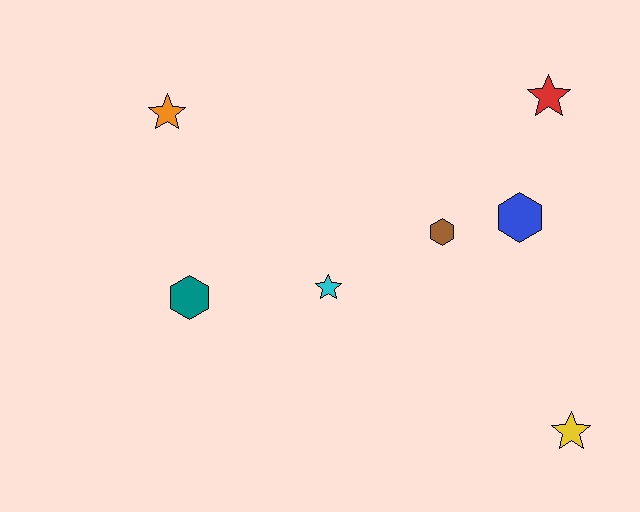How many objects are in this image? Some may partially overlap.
There are 7 objects.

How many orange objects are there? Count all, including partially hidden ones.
There is 1 orange object.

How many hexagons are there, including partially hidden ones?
There are 3 hexagons.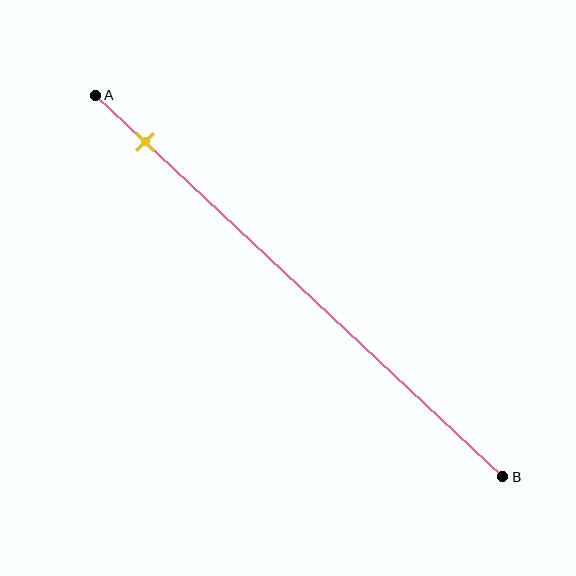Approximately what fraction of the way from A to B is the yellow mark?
The yellow mark is approximately 10% of the way from A to B.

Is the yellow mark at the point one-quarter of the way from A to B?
No, the mark is at about 10% from A, not at the 25% one-quarter point.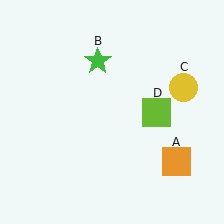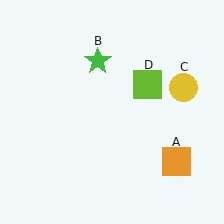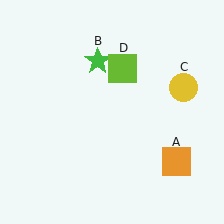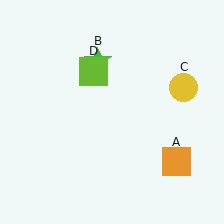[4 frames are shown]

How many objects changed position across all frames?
1 object changed position: lime square (object D).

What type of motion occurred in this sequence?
The lime square (object D) rotated counterclockwise around the center of the scene.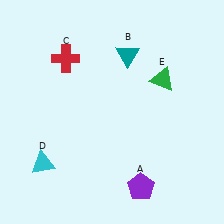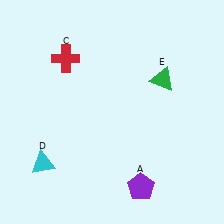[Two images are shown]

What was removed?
The teal triangle (B) was removed in Image 2.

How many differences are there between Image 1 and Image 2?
There is 1 difference between the two images.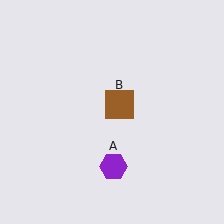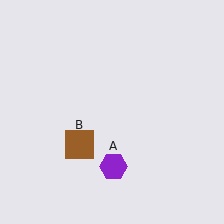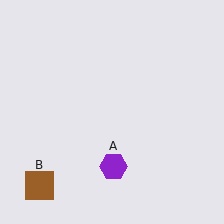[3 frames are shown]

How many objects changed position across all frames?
1 object changed position: brown square (object B).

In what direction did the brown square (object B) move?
The brown square (object B) moved down and to the left.